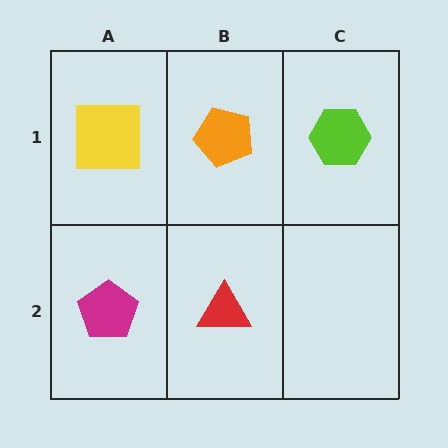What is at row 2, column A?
A magenta pentagon.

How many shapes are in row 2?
2 shapes.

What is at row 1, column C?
A lime hexagon.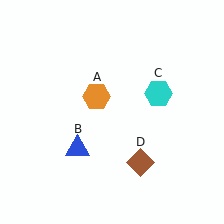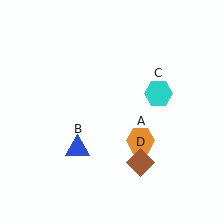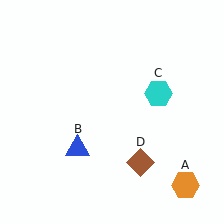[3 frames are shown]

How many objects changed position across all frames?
1 object changed position: orange hexagon (object A).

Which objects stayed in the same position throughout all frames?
Blue triangle (object B) and cyan hexagon (object C) and brown diamond (object D) remained stationary.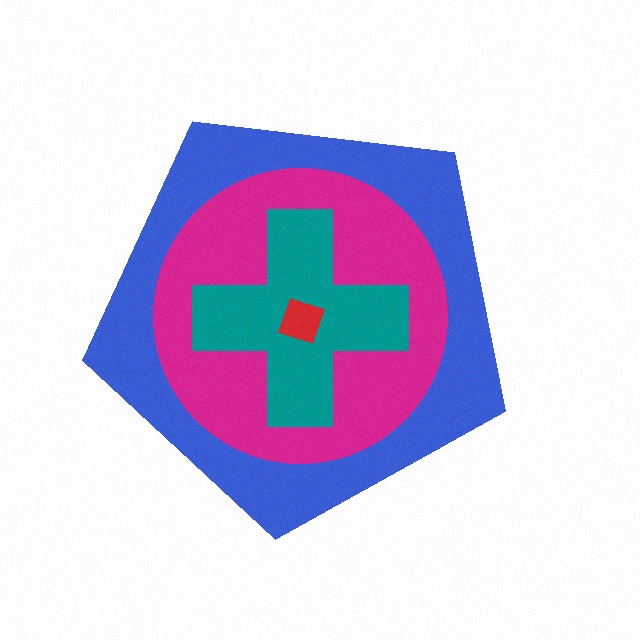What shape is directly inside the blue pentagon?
The magenta circle.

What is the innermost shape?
The red diamond.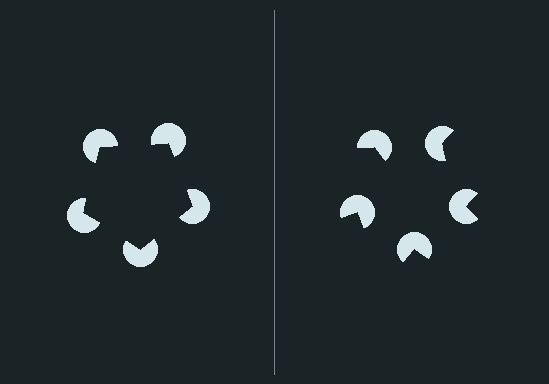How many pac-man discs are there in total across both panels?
10 — 5 on each side.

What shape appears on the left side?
An illusory pentagon.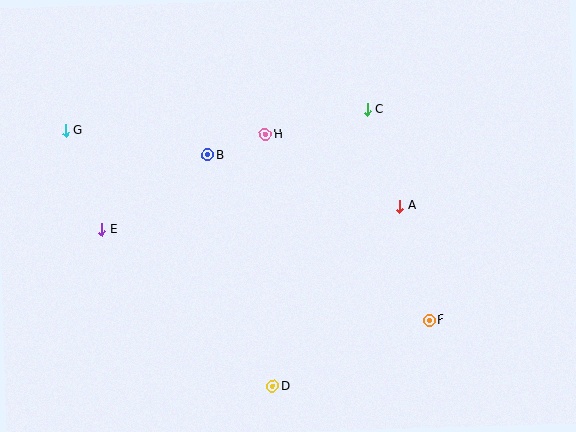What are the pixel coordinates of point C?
Point C is at (367, 110).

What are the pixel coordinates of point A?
Point A is at (399, 206).